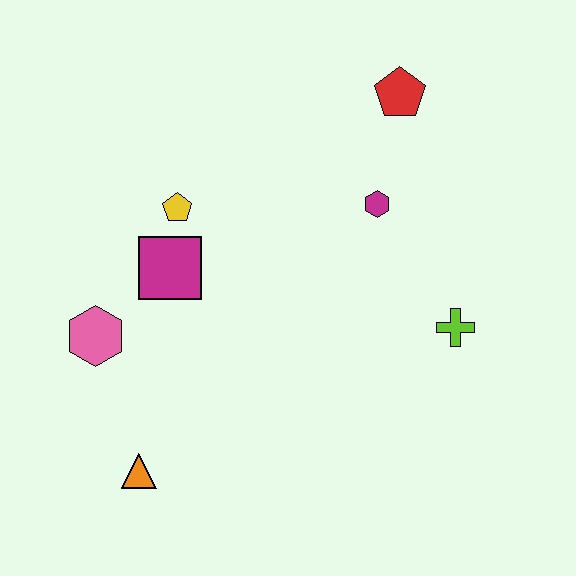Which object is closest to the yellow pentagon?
The magenta square is closest to the yellow pentagon.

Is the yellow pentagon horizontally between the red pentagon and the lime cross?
No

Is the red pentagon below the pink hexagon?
No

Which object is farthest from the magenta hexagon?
The orange triangle is farthest from the magenta hexagon.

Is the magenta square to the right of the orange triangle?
Yes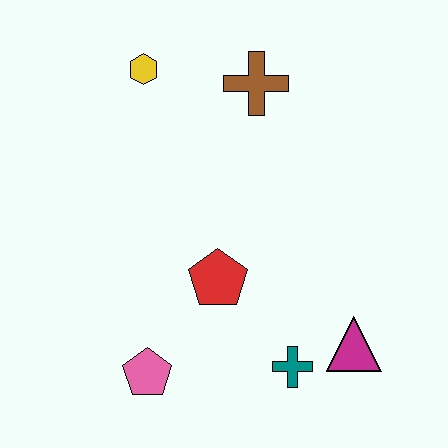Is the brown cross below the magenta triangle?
No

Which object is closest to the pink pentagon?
The red pentagon is closest to the pink pentagon.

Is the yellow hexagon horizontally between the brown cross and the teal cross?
No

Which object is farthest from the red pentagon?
The yellow hexagon is farthest from the red pentagon.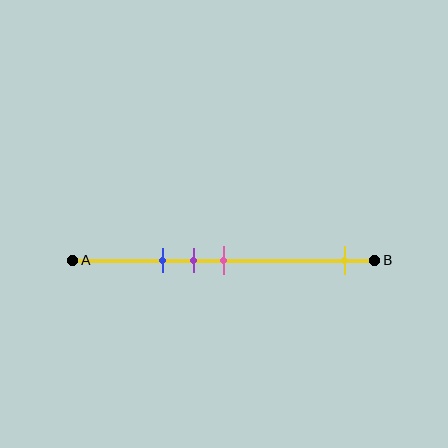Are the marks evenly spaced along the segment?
No, the marks are not evenly spaced.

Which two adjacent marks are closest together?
The purple and pink marks are the closest adjacent pair.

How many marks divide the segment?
There are 4 marks dividing the segment.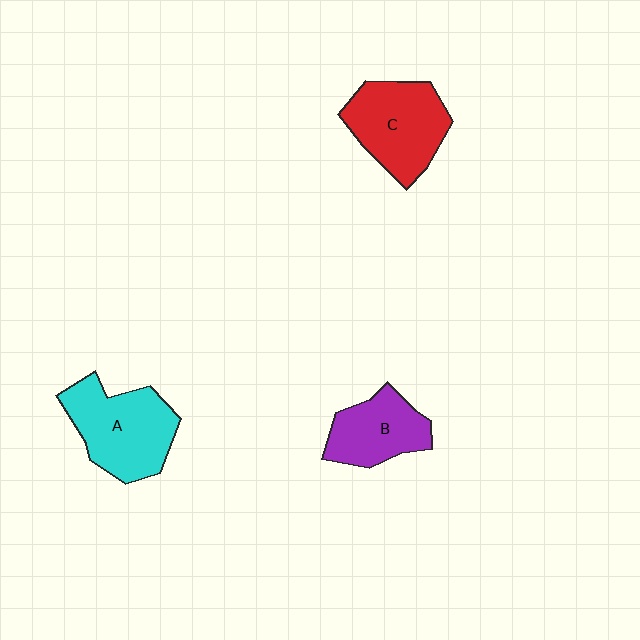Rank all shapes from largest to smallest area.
From largest to smallest: A (cyan), C (red), B (purple).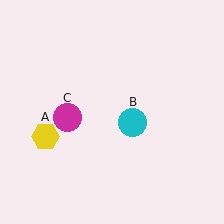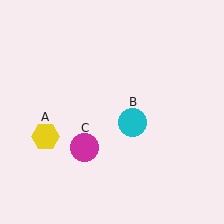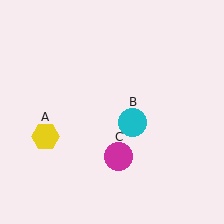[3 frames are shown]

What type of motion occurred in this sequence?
The magenta circle (object C) rotated counterclockwise around the center of the scene.